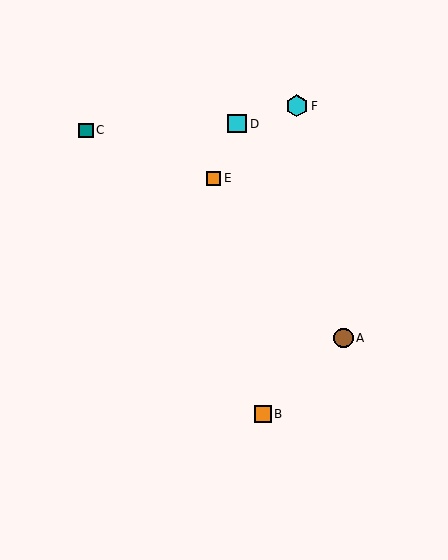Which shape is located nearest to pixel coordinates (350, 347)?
The brown circle (labeled A) at (344, 338) is nearest to that location.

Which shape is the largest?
The cyan hexagon (labeled F) is the largest.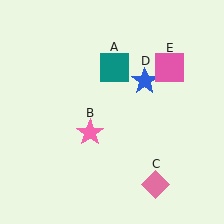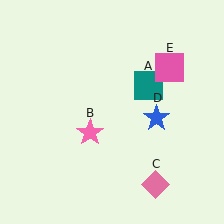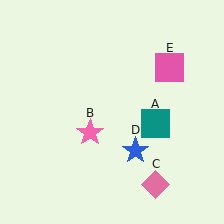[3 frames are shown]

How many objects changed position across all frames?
2 objects changed position: teal square (object A), blue star (object D).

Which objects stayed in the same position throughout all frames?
Pink star (object B) and pink diamond (object C) and pink square (object E) remained stationary.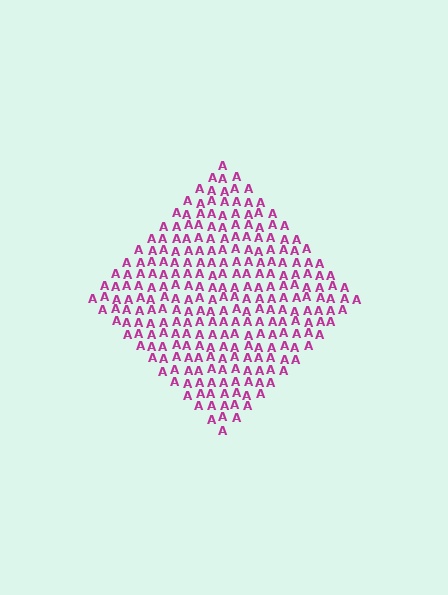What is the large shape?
The large shape is a diamond.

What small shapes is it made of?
It is made of small letter A's.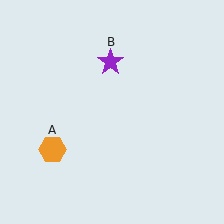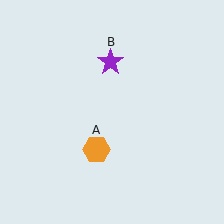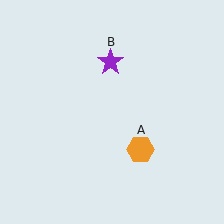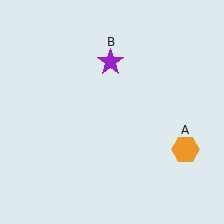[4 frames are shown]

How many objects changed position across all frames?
1 object changed position: orange hexagon (object A).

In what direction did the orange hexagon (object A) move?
The orange hexagon (object A) moved right.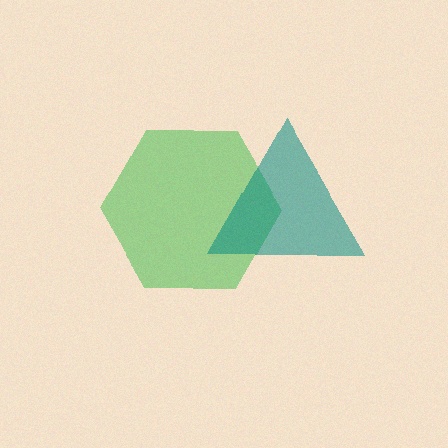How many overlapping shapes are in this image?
There are 2 overlapping shapes in the image.